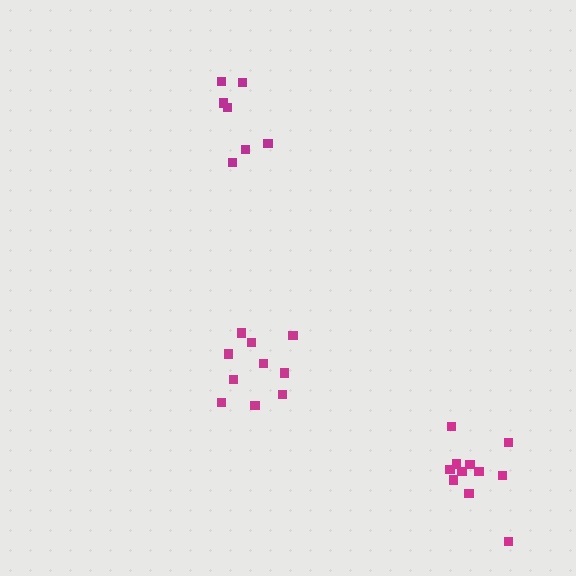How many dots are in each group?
Group 1: 10 dots, Group 2: 7 dots, Group 3: 11 dots (28 total).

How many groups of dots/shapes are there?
There are 3 groups.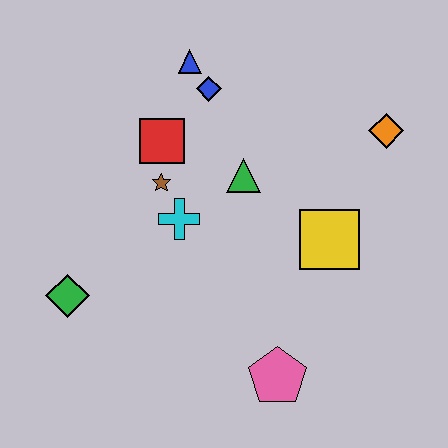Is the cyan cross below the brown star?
Yes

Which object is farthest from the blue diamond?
The pink pentagon is farthest from the blue diamond.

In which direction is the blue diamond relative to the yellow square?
The blue diamond is above the yellow square.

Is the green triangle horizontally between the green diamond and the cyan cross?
No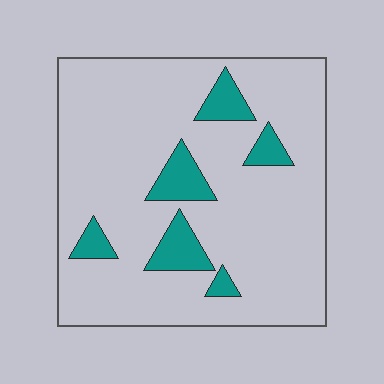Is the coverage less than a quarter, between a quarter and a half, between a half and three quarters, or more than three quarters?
Less than a quarter.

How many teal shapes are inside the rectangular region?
6.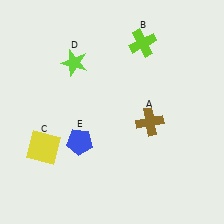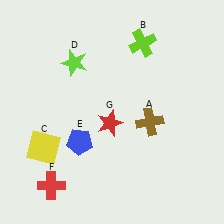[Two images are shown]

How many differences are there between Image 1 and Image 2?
There are 2 differences between the two images.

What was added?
A red cross (F), a red star (G) were added in Image 2.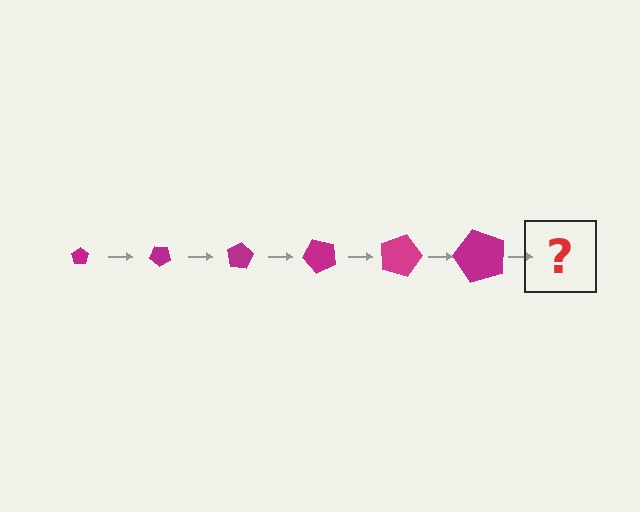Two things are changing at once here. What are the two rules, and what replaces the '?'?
The two rules are that the pentagon grows larger each step and it rotates 40 degrees each step. The '?' should be a pentagon, larger than the previous one and rotated 240 degrees from the start.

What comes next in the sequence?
The next element should be a pentagon, larger than the previous one and rotated 240 degrees from the start.